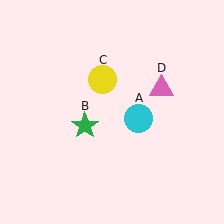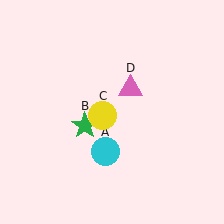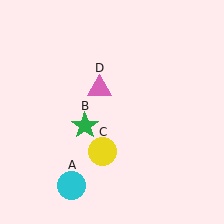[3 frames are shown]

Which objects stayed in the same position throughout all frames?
Green star (object B) remained stationary.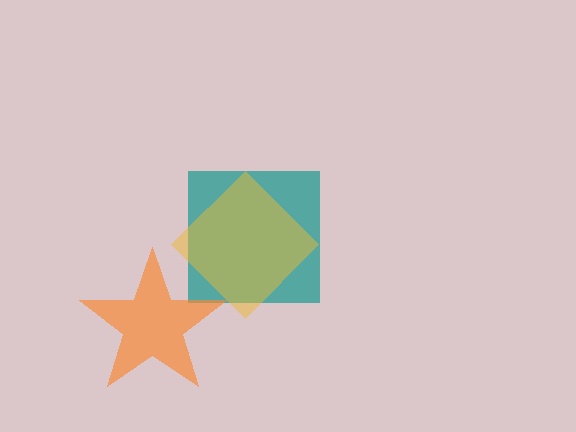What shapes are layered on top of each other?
The layered shapes are: a teal square, an orange star, a yellow diamond.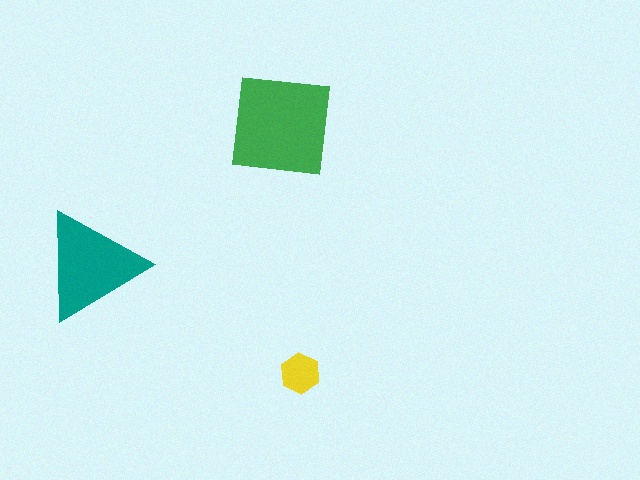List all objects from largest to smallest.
The green square, the teal triangle, the yellow hexagon.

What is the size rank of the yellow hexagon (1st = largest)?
3rd.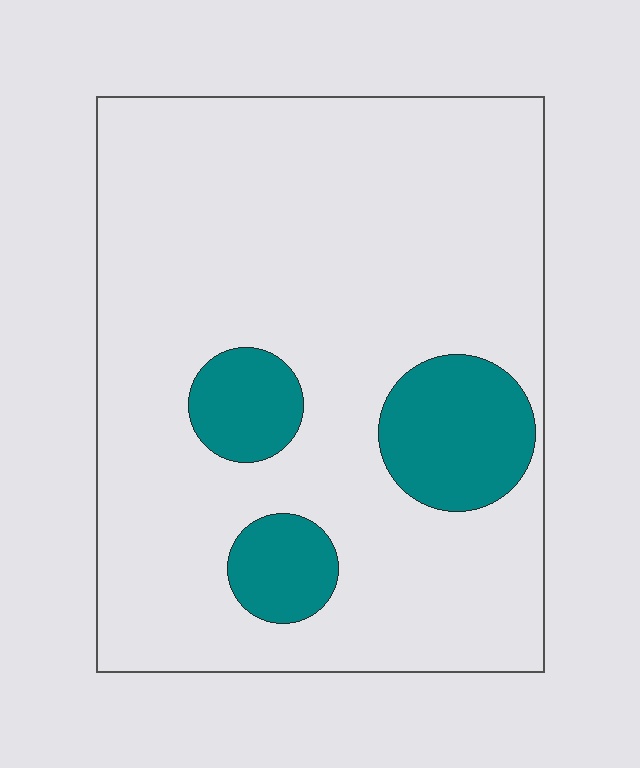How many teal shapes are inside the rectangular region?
3.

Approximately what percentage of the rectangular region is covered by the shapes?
Approximately 15%.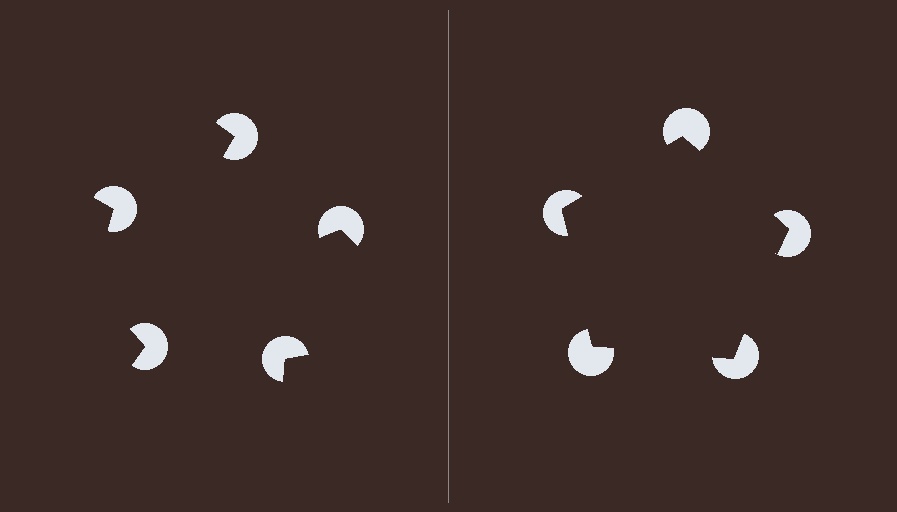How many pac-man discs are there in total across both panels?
10 — 5 on each side.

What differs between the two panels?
The pac-man discs are positioned identically on both sides; only the wedge orientations differ. On the right they align to a pentagon; on the left they are misaligned.